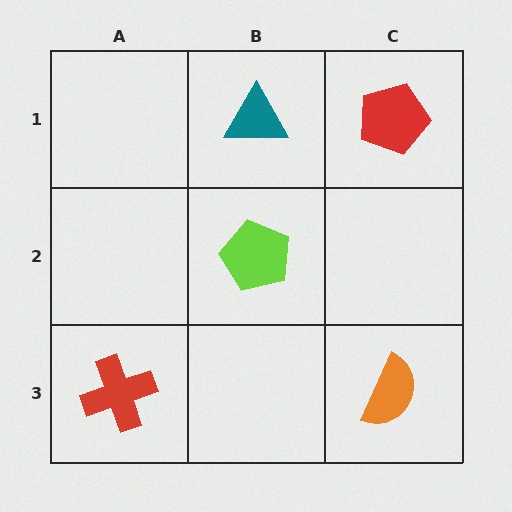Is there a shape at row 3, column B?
No, that cell is empty.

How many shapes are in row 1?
2 shapes.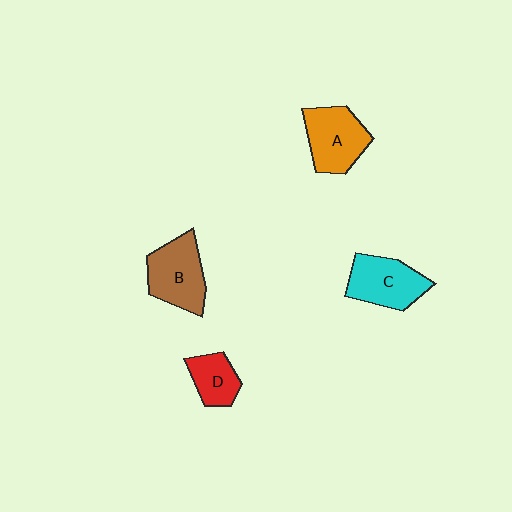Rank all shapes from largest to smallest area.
From largest to smallest: B (brown), A (orange), C (cyan), D (red).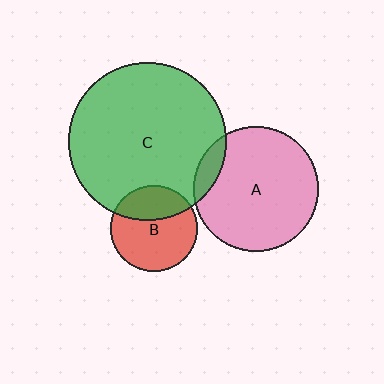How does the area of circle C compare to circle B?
Approximately 3.4 times.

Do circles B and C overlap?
Yes.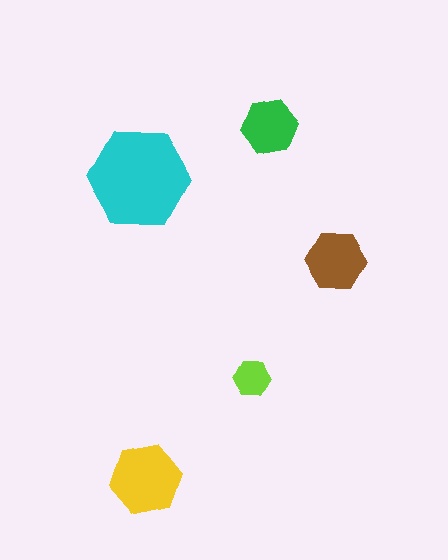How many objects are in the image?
There are 5 objects in the image.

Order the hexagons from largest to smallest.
the cyan one, the yellow one, the brown one, the green one, the lime one.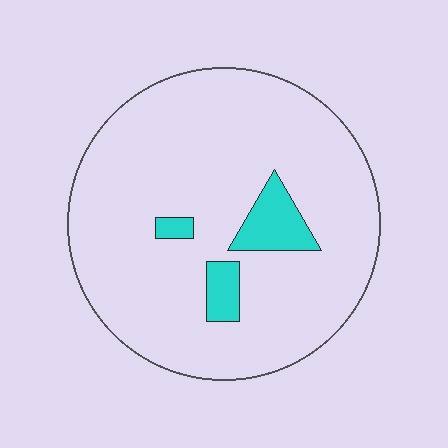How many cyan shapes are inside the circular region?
3.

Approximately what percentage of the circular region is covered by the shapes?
Approximately 10%.